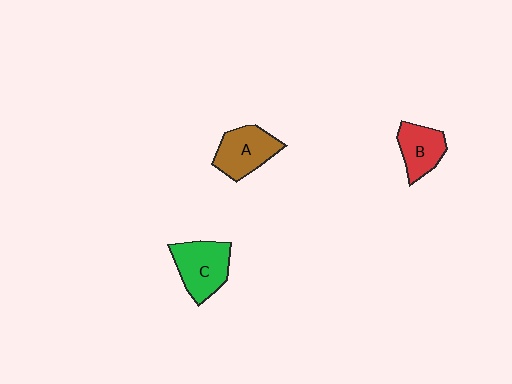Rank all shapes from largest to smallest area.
From largest to smallest: C (green), A (brown), B (red).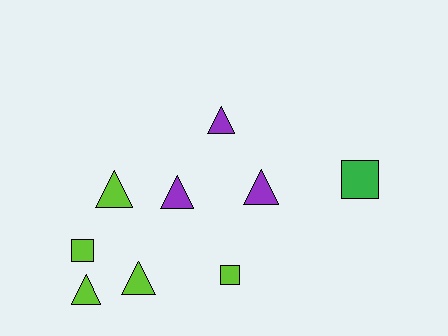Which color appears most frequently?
Lime, with 5 objects.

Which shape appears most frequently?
Triangle, with 6 objects.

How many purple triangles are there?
There are 3 purple triangles.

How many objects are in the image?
There are 9 objects.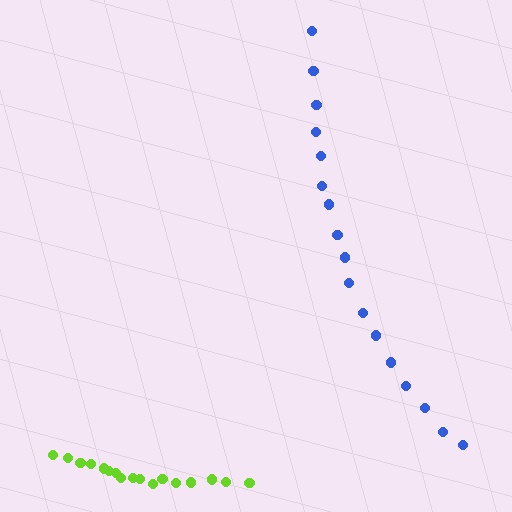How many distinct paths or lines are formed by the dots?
There are 2 distinct paths.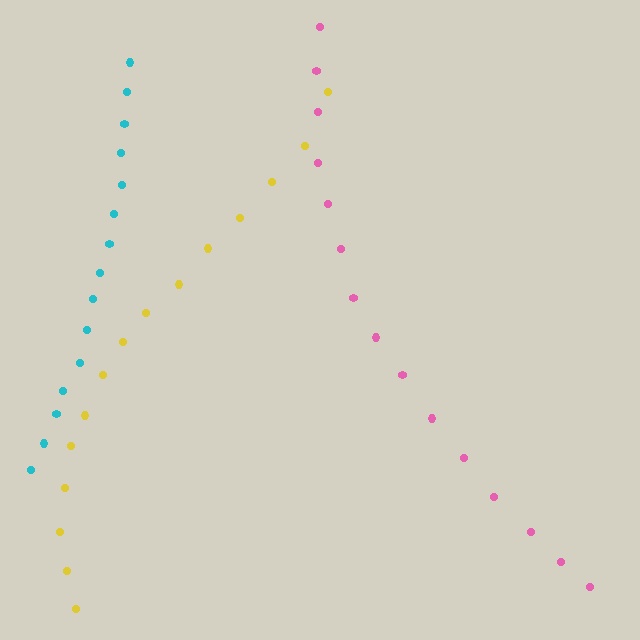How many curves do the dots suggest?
There are 3 distinct paths.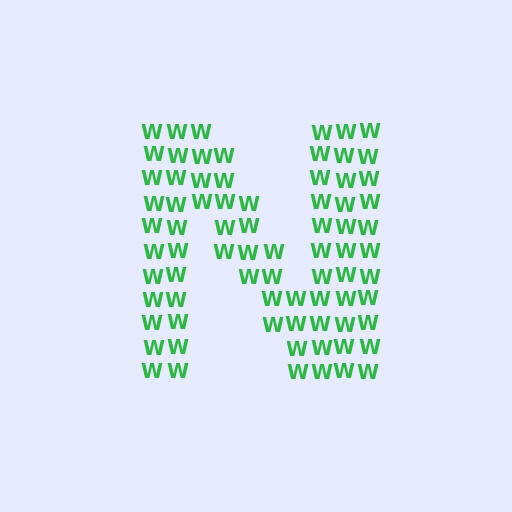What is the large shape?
The large shape is the letter N.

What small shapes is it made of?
It is made of small letter W's.